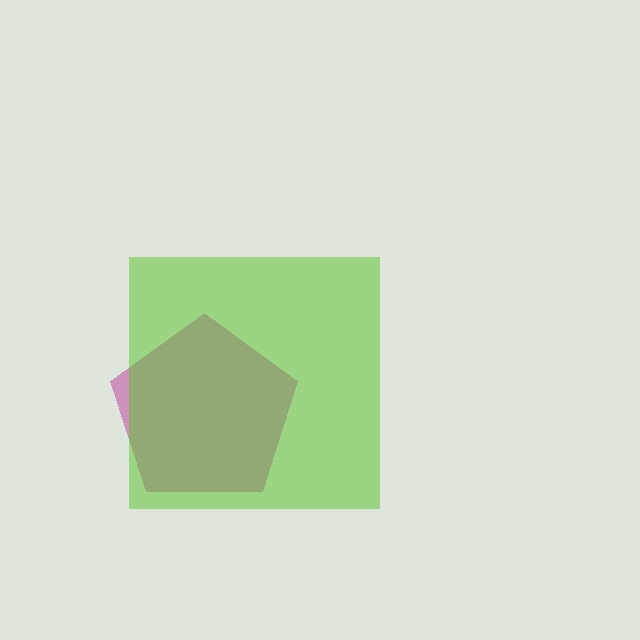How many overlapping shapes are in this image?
There are 2 overlapping shapes in the image.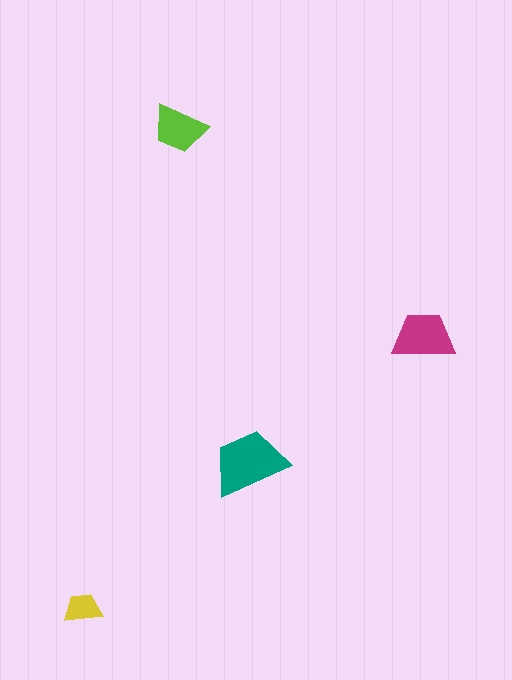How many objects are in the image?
There are 4 objects in the image.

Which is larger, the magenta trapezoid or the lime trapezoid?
The magenta one.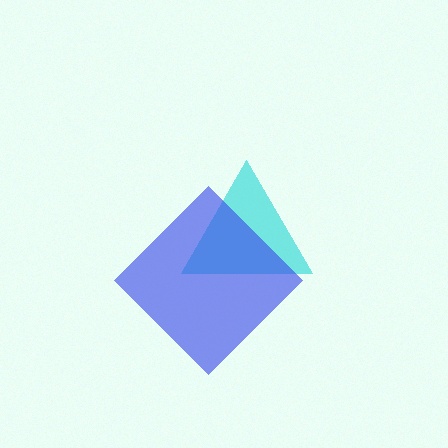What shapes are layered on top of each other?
The layered shapes are: a cyan triangle, a blue diamond.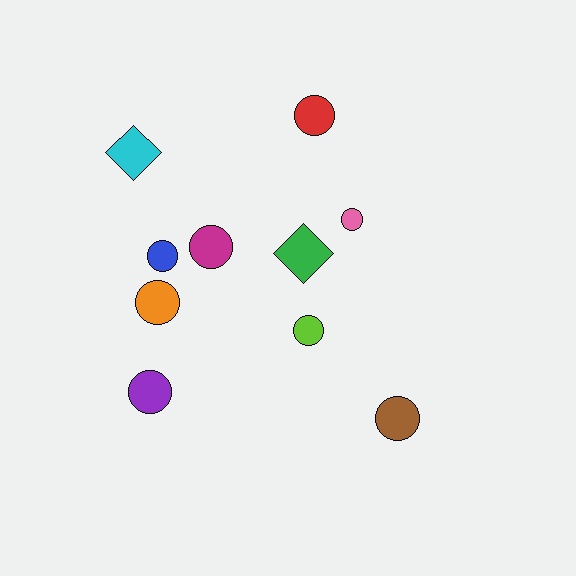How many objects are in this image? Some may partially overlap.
There are 10 objects.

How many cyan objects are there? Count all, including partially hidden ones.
There is 1 cyan object.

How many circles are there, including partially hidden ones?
There are 8 circles.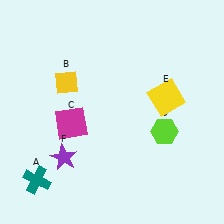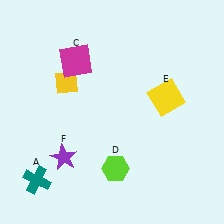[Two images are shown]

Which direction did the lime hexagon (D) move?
The lime hexagon (D) moved left.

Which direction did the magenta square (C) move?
The magenta square (C) moved up.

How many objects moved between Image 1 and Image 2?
2 objects moved between the two images.